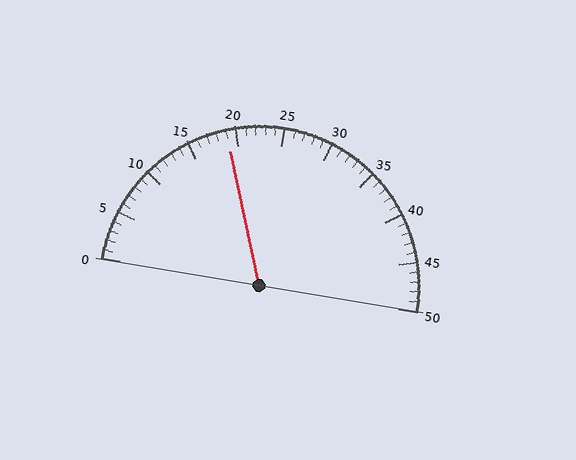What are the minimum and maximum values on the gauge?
The gauge ranges from 0 to 50.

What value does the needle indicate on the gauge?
The needle indicates approximately 19.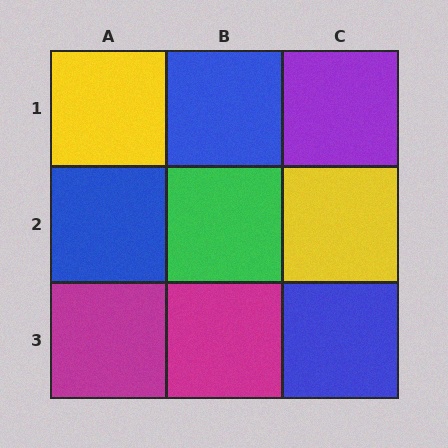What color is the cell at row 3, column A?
Magenta.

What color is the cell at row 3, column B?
Magenta.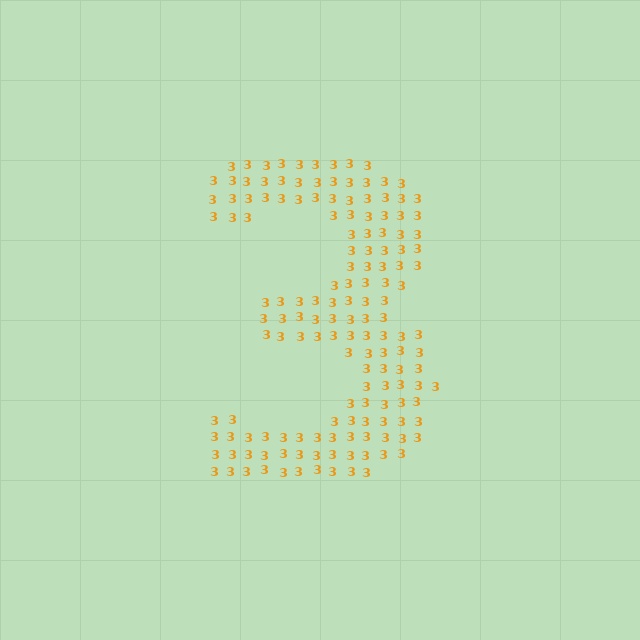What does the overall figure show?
The overall figure shows the digit 3.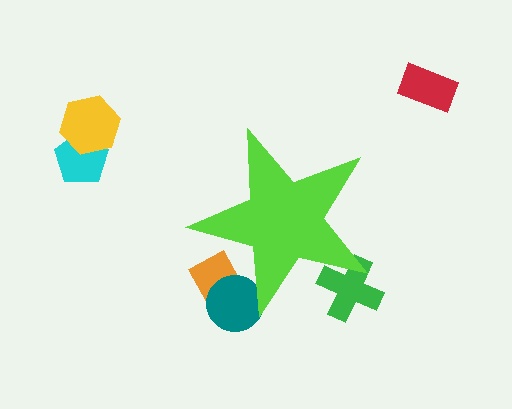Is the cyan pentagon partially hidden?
No, the cyan pentagon is fully visible.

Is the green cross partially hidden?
Yes, the green cross is partially hidden behind the lime star.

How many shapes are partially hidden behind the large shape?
3 shapes are partially hidden.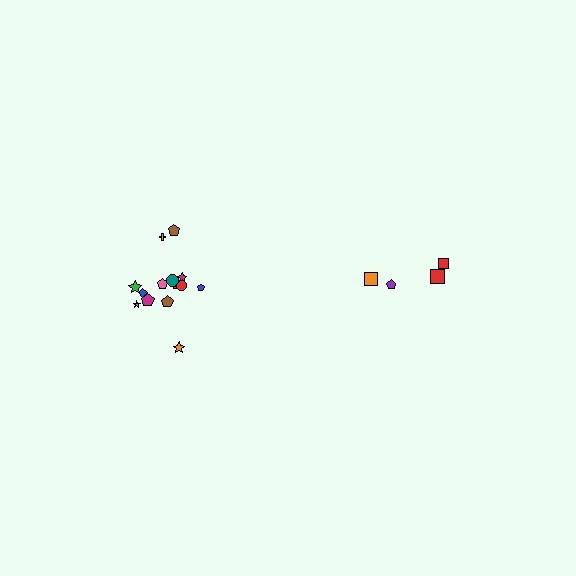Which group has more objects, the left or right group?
The left group.